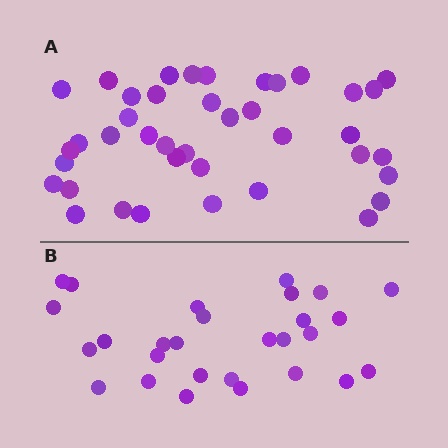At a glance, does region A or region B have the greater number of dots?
Region A (the top region) has more dots.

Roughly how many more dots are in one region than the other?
Region A has roughly 12 or so more dots than region B.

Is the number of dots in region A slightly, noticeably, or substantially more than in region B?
Region A has noticeably more, but not dramatically so. The ratio is roughly 1.4 to 1.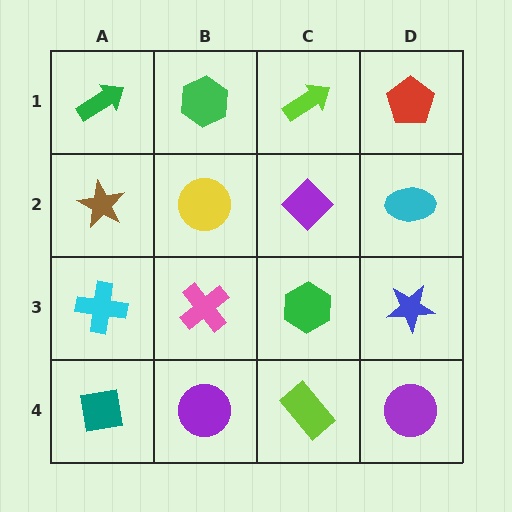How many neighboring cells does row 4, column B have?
3.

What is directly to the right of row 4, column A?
A purple circle.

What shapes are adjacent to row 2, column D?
A red pentagon (row 1, column D), a blue star (row 3, column D), a purple diamond (row 2, column C).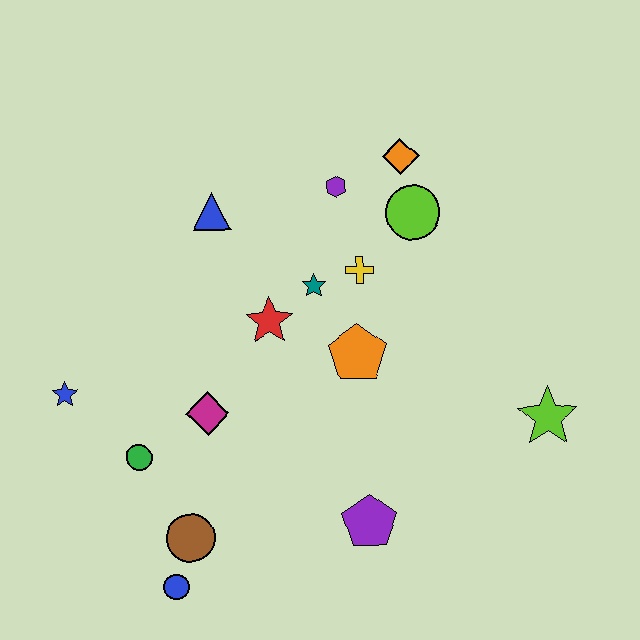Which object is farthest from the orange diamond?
The blue circle is farthest from the orange diamond.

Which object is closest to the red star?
The teal star is closest to the red star.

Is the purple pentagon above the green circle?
No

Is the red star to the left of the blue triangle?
No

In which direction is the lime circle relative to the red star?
The lime circle is to the right of the red star.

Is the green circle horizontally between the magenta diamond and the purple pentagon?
No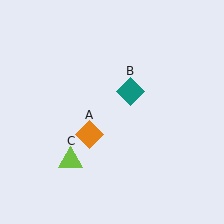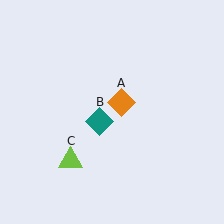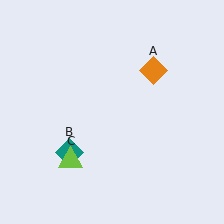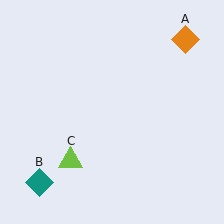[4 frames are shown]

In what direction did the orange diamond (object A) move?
The orange diamond (object A) moved up and to the right.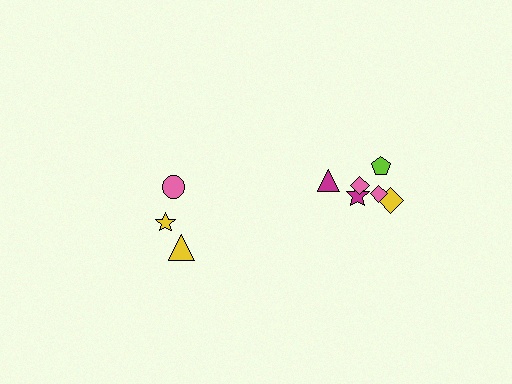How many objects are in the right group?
There are 7 objects.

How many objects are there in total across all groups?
There are 10 objects.